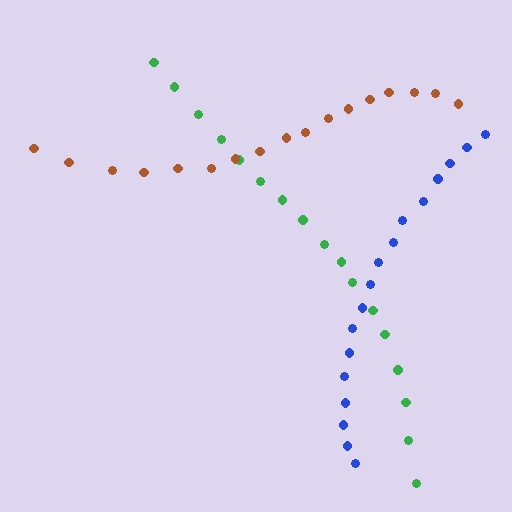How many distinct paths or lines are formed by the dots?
There are 3 distinct paths.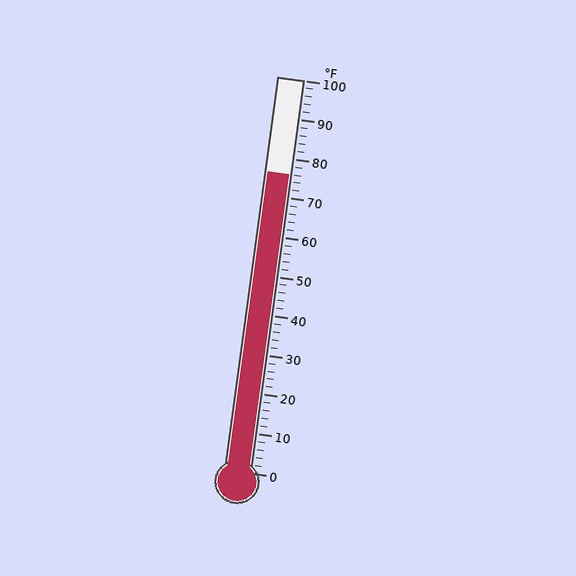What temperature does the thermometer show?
The thermometer shows approximately 76°F.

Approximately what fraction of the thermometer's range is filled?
The thermometer is filled to approximately 75% of its range.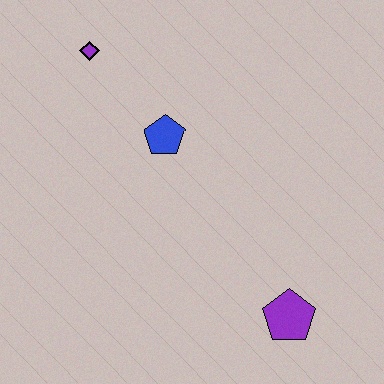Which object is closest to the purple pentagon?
The blue pentagon is closest to the purple pentagon.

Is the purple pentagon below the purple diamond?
Yes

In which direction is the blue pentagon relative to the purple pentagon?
The blue pentagon is above the purple pentagon.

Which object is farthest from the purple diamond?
The purple pentagon is farthest from the purple diamond.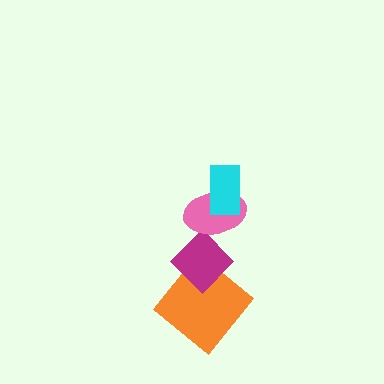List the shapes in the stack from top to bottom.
From top to bottom: the cyan rectangle, the pink ellipse, the magenta diamond, the orange diamond.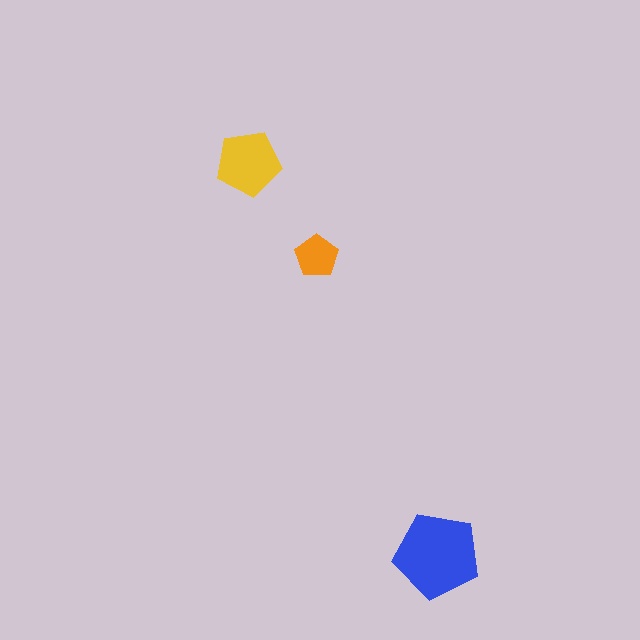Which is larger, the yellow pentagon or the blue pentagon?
The blue one.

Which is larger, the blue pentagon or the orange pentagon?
The blue one.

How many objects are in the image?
There are 3 objects in the image.